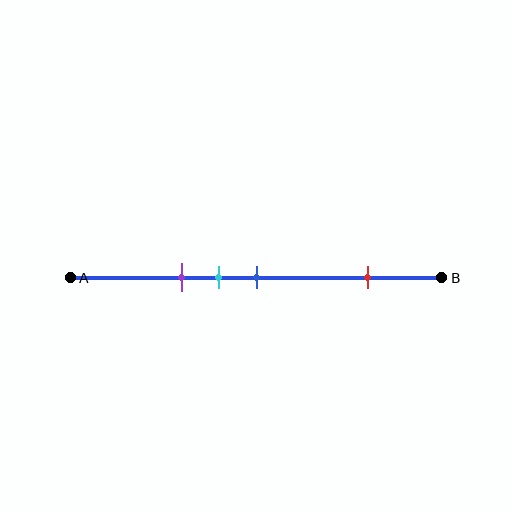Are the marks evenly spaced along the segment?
No, the marks are not evenly spaced.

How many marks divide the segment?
There are 4 marks dividing the segment.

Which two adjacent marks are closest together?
The cyan and blue marks are the closest adjacent pair.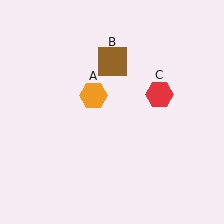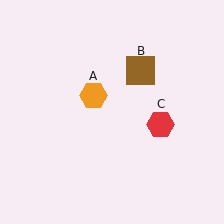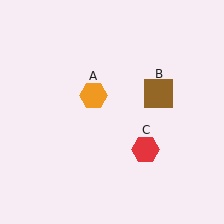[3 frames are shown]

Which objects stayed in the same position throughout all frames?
Orange hexagon (object A) remained stationary.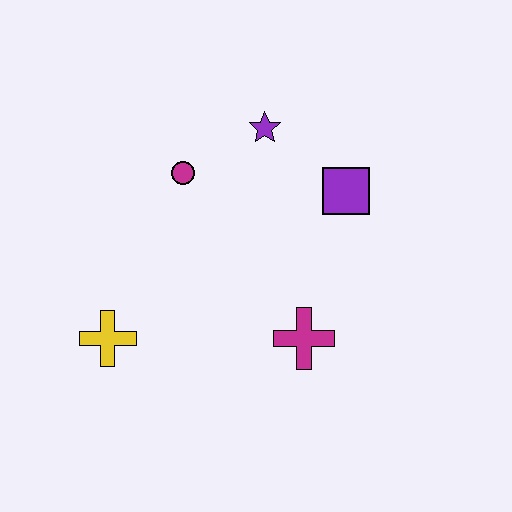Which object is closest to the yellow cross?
The magenta circle is closest to the yellow cross.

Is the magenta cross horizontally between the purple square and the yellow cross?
Yes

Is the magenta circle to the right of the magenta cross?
No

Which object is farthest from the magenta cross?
The purple star is farthest from the magenta cross.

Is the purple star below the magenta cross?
No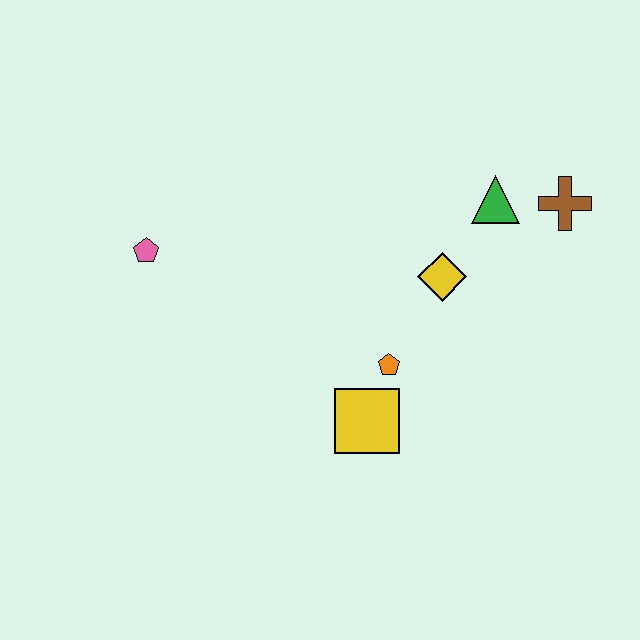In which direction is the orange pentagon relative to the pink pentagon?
The orange pentagon is to the right of the pink pentagon.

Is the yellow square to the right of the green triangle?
No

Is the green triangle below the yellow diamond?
No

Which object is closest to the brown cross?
The green triangle is closest to the brown cross.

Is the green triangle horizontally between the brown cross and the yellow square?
Yes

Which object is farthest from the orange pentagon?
The pink pentagon is farthest from the orange pentagon.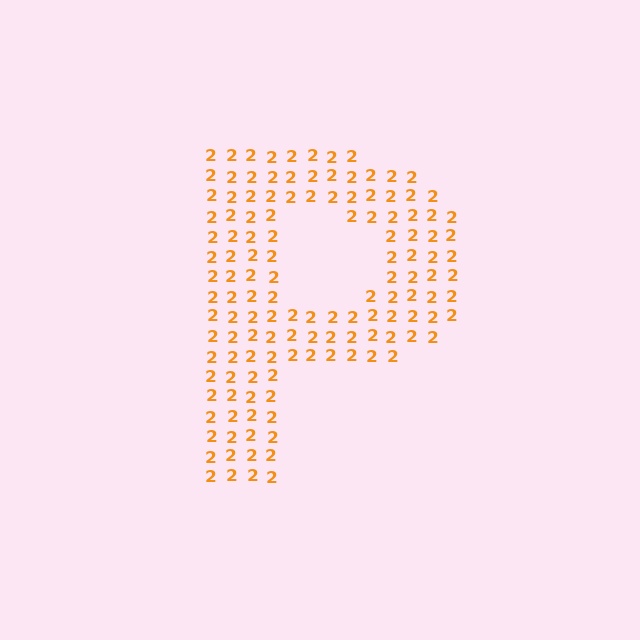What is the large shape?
The large shape is the letter P.